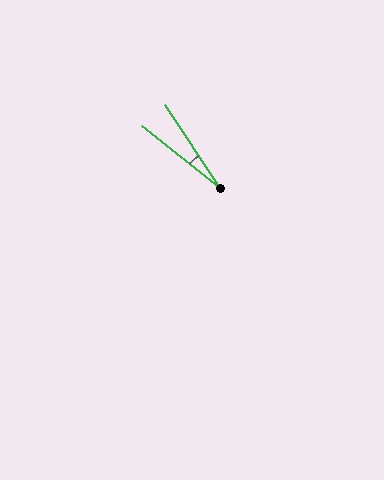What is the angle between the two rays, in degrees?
Approximately 18 degrees.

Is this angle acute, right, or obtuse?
It is acute.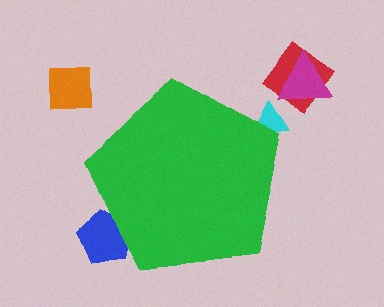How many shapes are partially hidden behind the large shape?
2 shapes are partially hidden.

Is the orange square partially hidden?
No, the orange square is fully visible.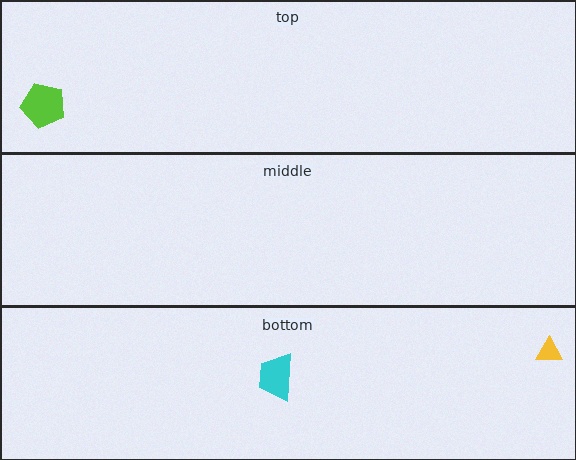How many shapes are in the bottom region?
2.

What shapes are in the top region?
The lime pentagon.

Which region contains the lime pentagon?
The top region.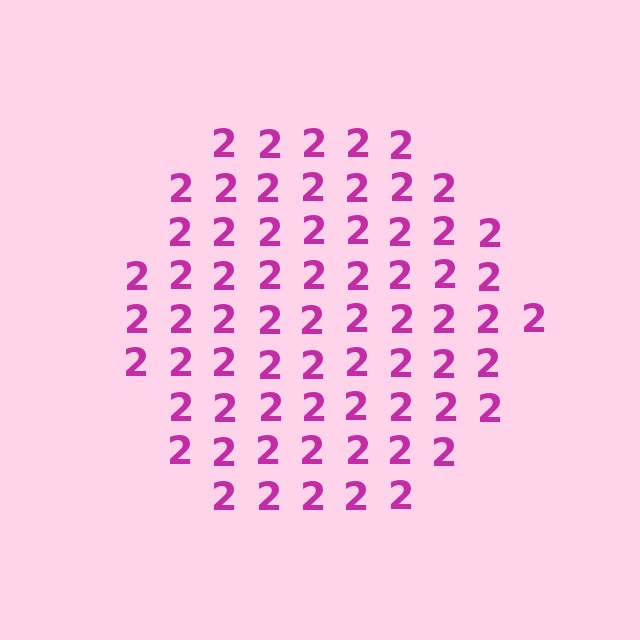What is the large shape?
The large shape is a hexagon.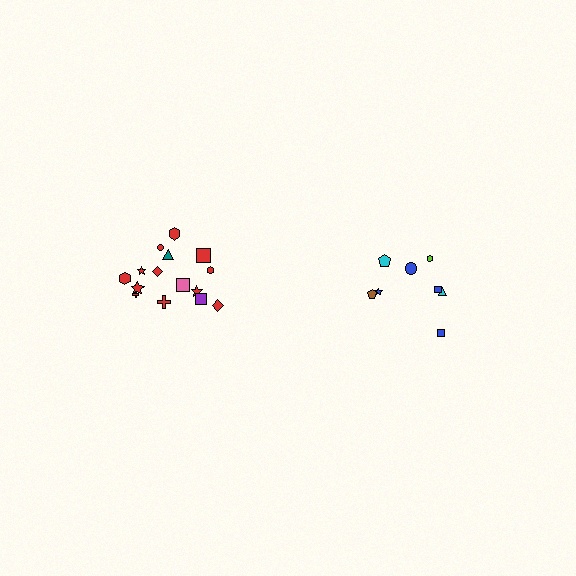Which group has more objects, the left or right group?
The left group.